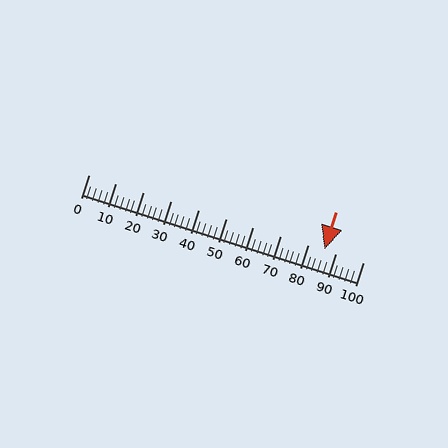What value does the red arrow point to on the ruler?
The red arrow points to approximately 86.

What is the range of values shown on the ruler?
The ruler shows values from 0 to 100.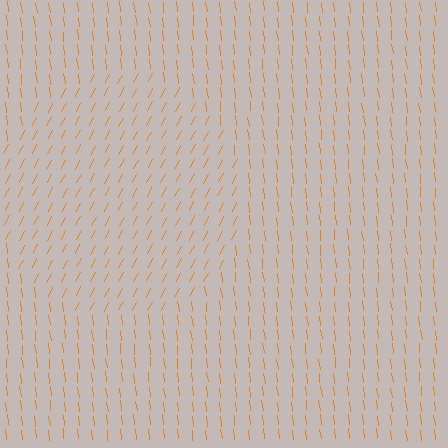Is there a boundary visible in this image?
Yes, there is a texture boundary formed by a change in line orientation.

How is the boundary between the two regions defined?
The boundary is defined purely by a change in line orientation (approximately 34 degrees difference). All lines are the same color and thickness.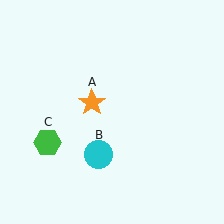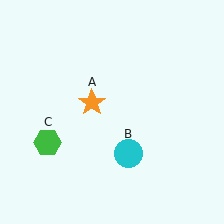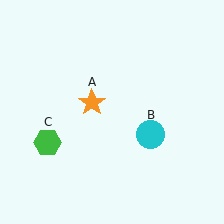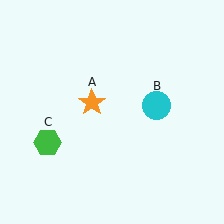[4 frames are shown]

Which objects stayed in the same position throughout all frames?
Orange star (object A) and green hexagon (object C) remained stationary.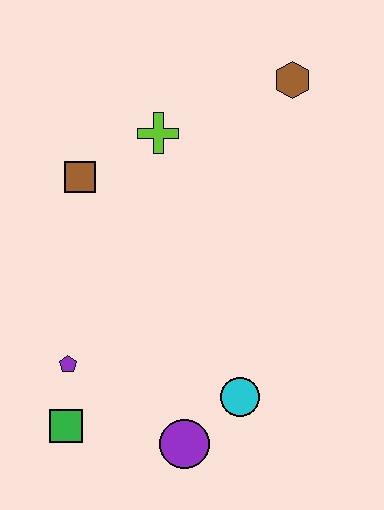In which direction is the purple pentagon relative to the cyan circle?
The purple pentagon is to the left of the cyan circle.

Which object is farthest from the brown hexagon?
The green square is farthest from the brown hexagon.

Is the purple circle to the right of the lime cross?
Yes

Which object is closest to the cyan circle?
The purple circle is closest to the cyan circle.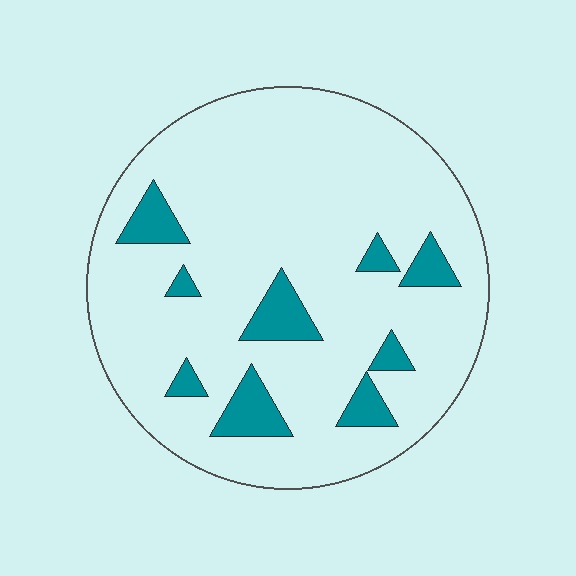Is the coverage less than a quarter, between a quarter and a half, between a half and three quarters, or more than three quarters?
Less than a quarter.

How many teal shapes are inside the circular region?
9.